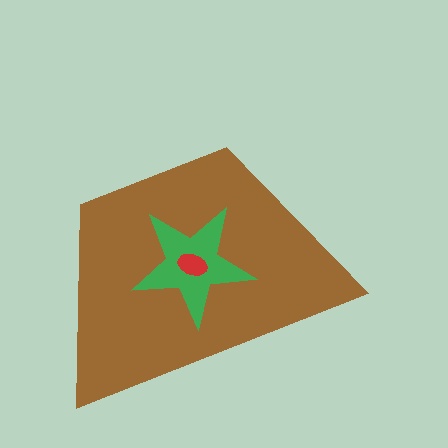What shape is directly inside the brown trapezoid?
The green star.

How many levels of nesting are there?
3.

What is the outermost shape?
The brown trapezoid.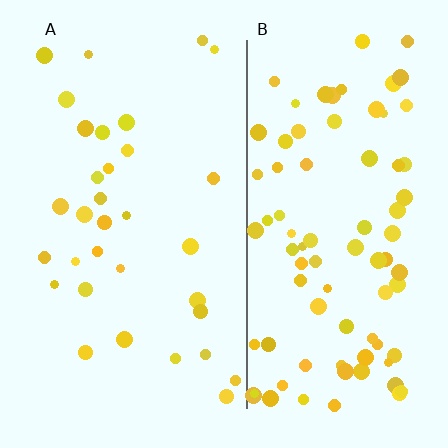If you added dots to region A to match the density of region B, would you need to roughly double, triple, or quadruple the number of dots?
Approximately triple.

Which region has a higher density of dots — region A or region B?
B (the right).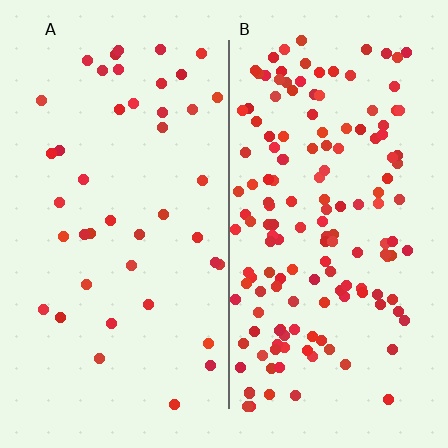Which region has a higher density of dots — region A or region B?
B (the right).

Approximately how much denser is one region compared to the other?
Approximately 3.6× — region B over region A.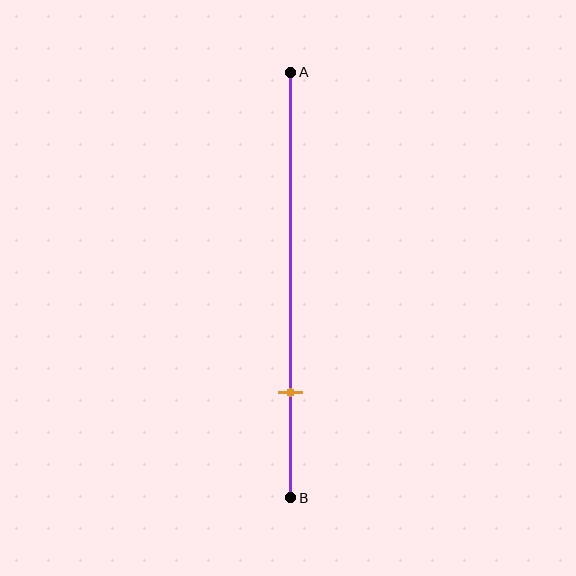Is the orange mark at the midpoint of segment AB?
No, the mark is at about 75% from A, not at the 50% midpoint.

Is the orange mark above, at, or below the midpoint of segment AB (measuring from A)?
The orange mark is below the midpoint of segment AB.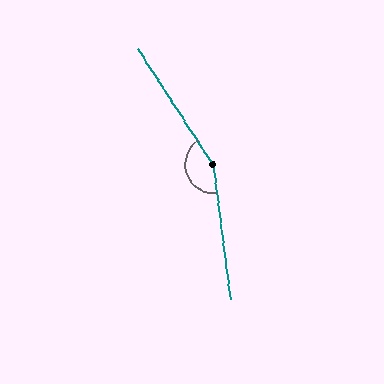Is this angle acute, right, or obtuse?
It is obtuse.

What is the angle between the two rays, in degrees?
Approximately 154 degrees.